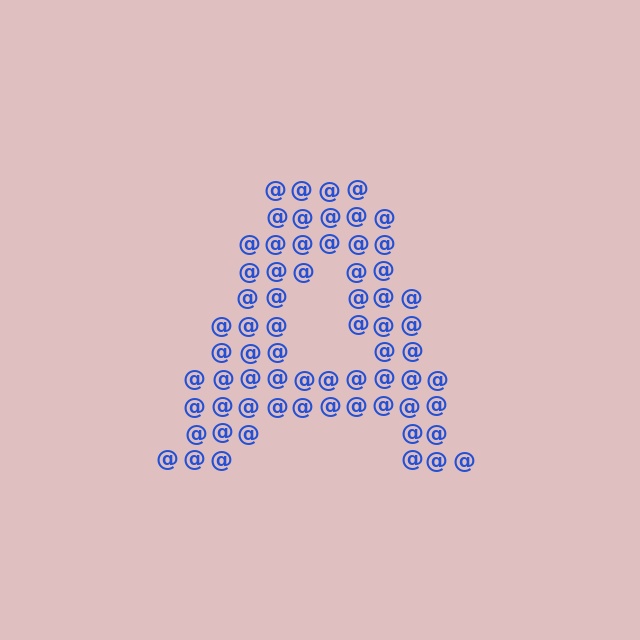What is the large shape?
The large shape is the letter A.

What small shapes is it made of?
It is made of small at signs.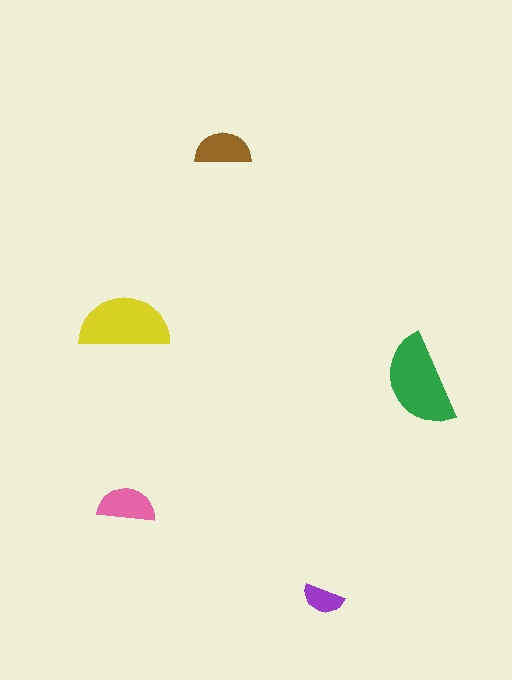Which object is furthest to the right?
The green semicircle is rightmost.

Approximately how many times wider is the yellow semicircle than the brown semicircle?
About 1.5 times wider.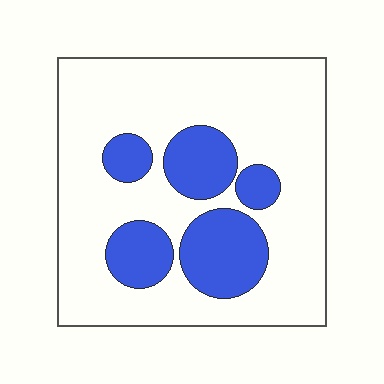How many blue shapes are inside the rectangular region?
5.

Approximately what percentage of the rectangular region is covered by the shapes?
Approximately 25%.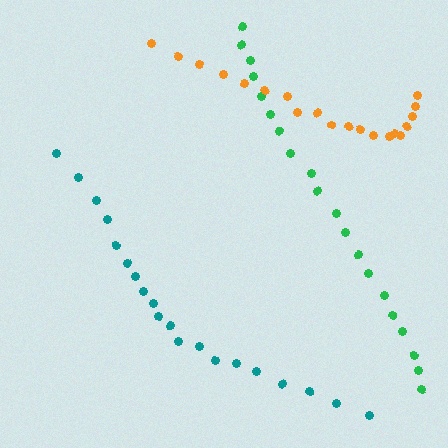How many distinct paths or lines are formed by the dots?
There are 3 distinct paths.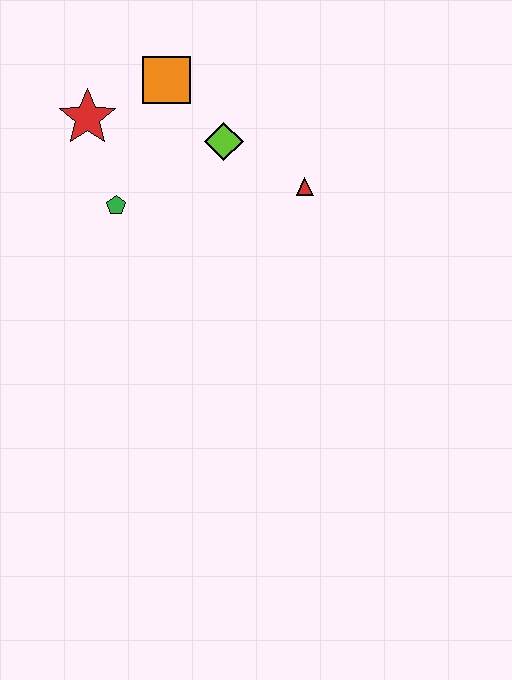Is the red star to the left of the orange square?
Yes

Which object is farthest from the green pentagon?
The red triangle is farthest from the green pentagon.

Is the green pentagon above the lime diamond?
No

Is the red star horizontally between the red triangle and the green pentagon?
No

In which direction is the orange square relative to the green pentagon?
The orange square is above the green pentagon.